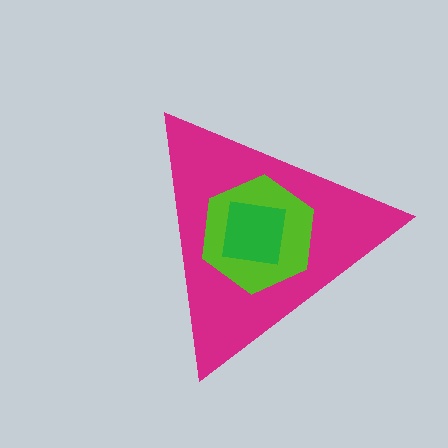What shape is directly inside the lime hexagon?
The green square.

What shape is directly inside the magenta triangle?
The lime hexagon.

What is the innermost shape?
The green square.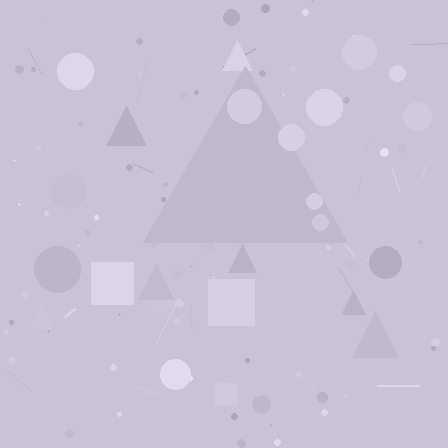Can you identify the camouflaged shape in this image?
The camouflaged shape is a triangle.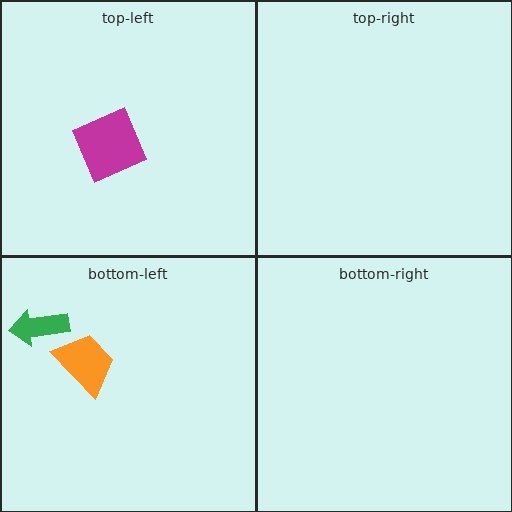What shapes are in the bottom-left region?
The green arrow, the orange trapezoid.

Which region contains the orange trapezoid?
The bottom-left region.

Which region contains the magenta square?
The top-left region.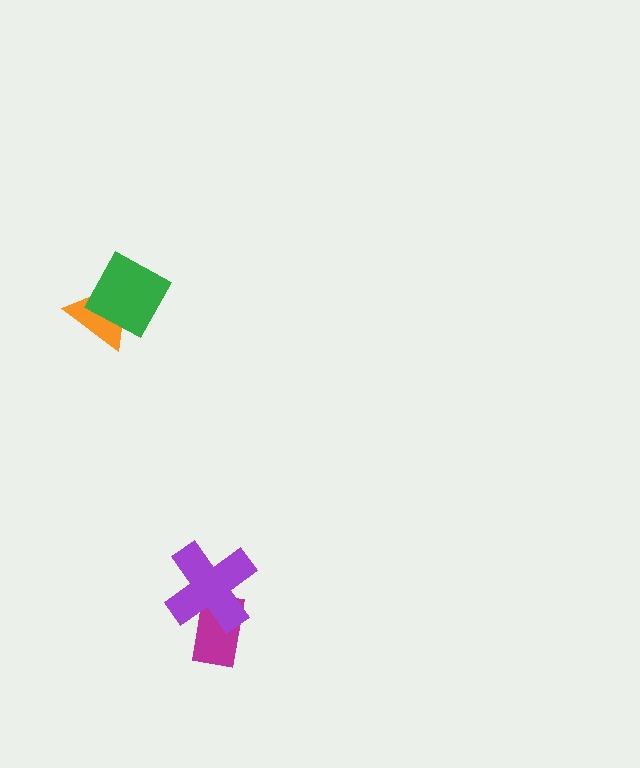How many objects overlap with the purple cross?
1 object overlaps with the purple cross.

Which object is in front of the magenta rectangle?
The purple cross is in front of the magenta rectangle.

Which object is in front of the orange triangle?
The green square is in front of the orange triangle.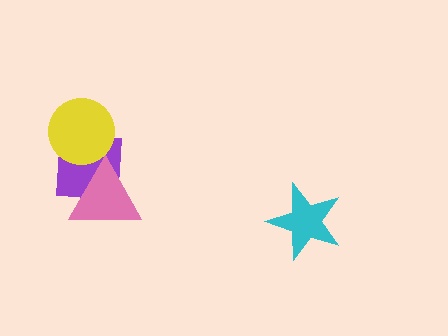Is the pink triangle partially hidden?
No, no other shape covers it.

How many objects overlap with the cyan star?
0 objects overlap with the cyan star.